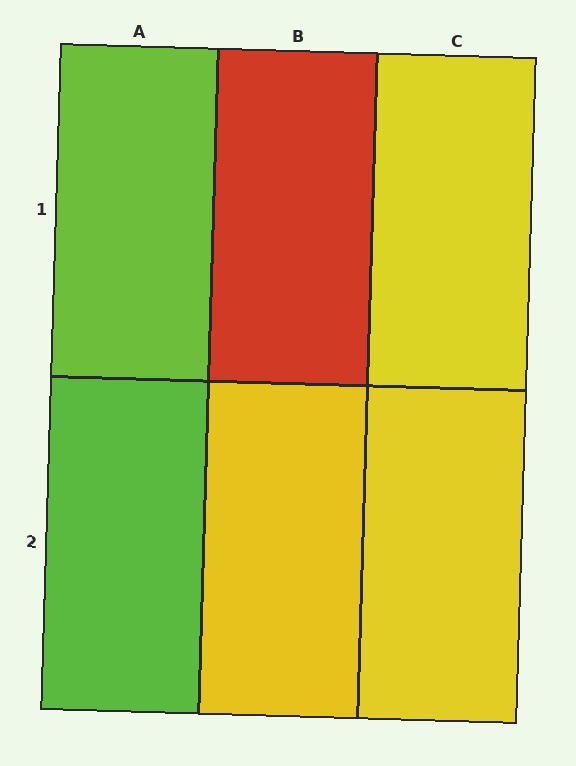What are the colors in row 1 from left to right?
Lime, red, yellow.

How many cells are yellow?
3 cells are yellow.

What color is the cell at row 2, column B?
Yellow.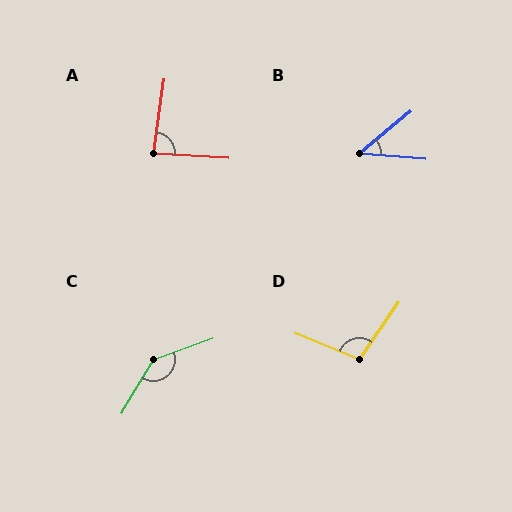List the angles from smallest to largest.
B (44°), A (85°), D (102°), C (141°).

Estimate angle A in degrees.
Approximately 85 degrees.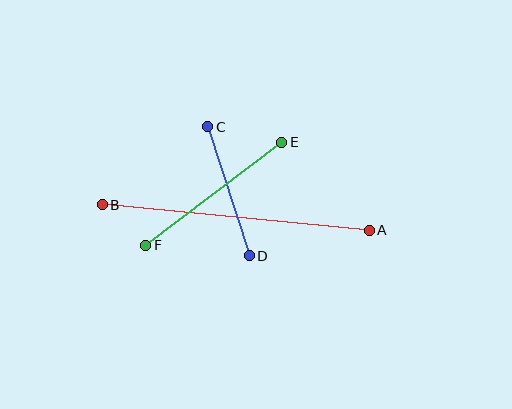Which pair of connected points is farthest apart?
Points A and B are farthest apart.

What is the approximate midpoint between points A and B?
The midpoint is at approximately (236, 217) pixels.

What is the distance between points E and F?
The distance is approximately 171 pixels.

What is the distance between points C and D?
The distance is approximately 136 pixels.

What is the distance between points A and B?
The distance is approximately 268 pixels.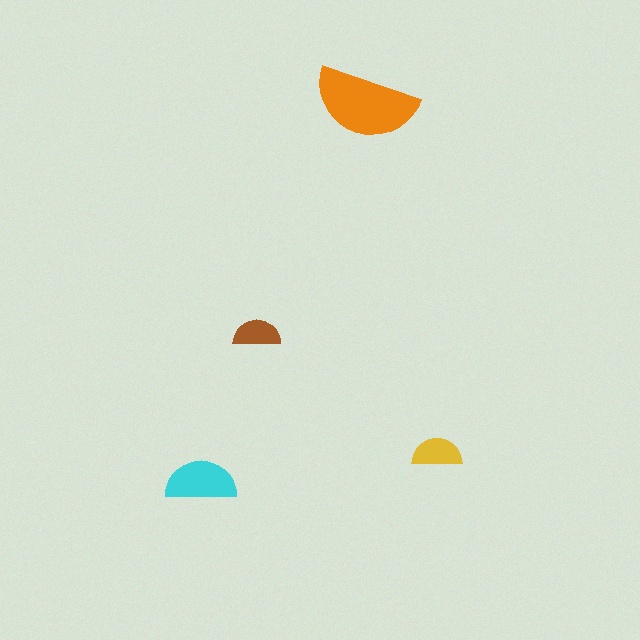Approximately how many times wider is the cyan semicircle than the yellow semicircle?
About 1.5 times wider.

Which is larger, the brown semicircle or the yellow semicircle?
The yellow one.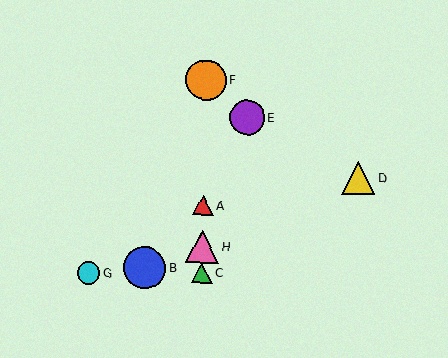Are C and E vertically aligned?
No, C is at x≈202 and E is at x≈247.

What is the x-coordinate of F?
Object F is at x≈206.